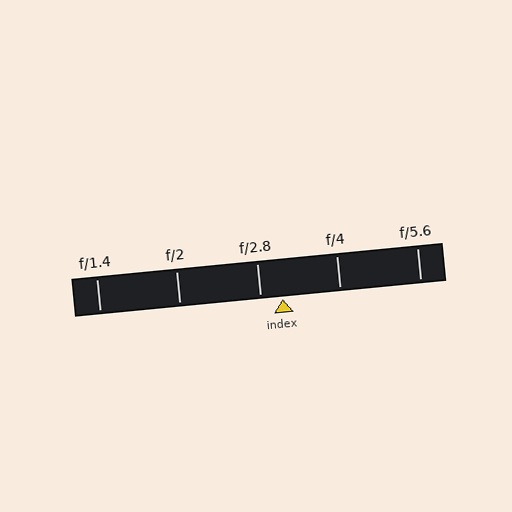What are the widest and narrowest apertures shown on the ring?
The widest aperture shown is f/1.4 and the narrowest is f/5.6.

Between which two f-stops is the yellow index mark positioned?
The index mark is between f/2.8 and f/4.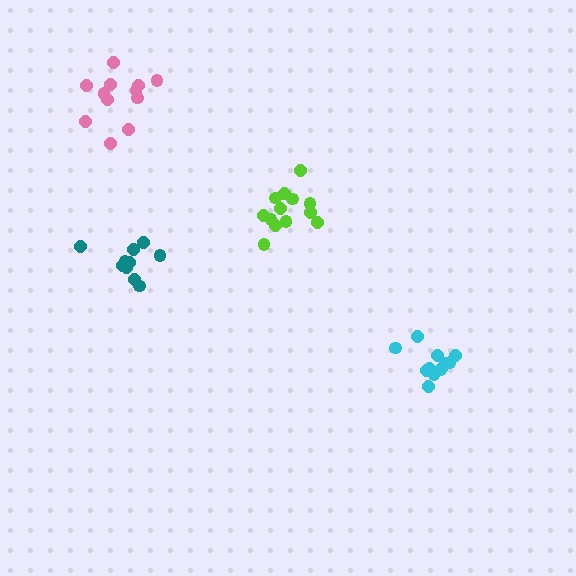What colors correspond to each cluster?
The clusters are colored: pink, lime, cyan, teal.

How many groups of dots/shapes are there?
There are 4 groups.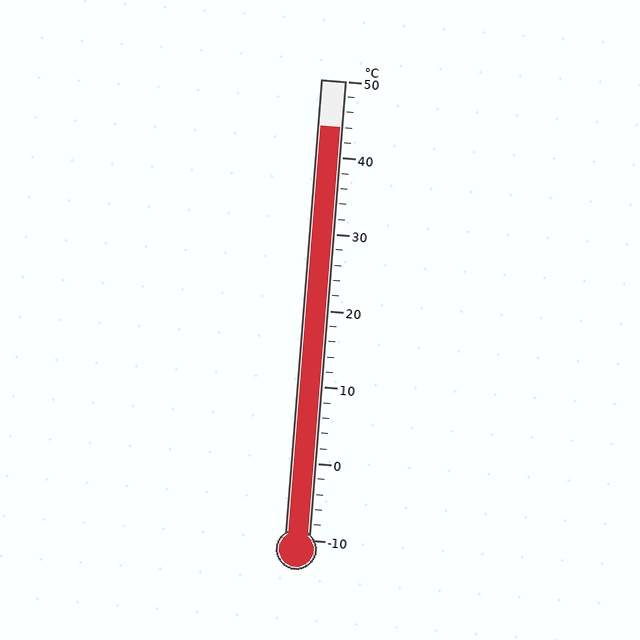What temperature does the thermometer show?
The thermometer shows approximately 44°C.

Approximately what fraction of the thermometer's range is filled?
The thermometer is filled to approximately 90% of its range.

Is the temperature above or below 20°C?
The temperature is above 20°C.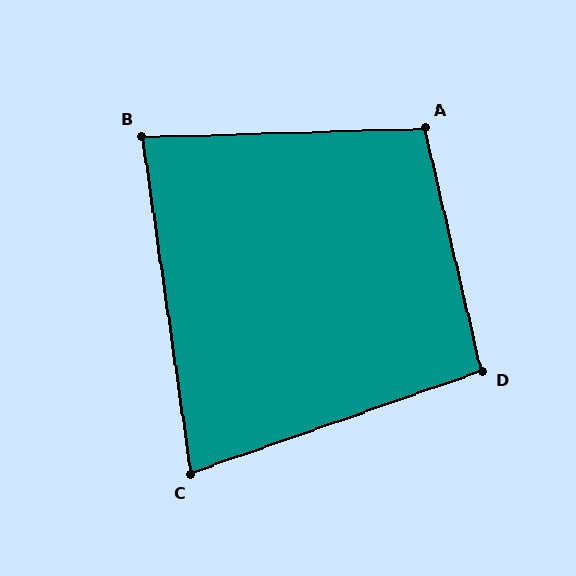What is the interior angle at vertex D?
Approximately 96 degrees (obtuse).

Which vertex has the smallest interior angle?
C, at approximately 79 degrees.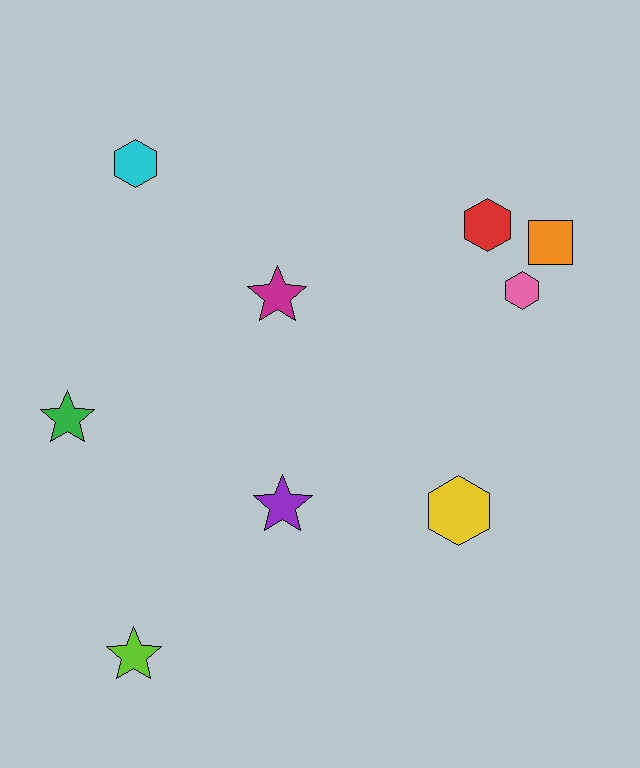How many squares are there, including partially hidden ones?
There is 1 square.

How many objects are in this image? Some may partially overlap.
There are 9 objects.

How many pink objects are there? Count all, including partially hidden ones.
There is 1 pink object.